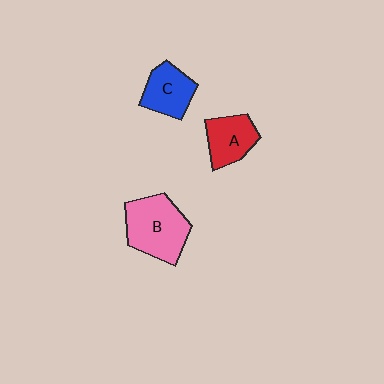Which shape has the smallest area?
Shape A (red).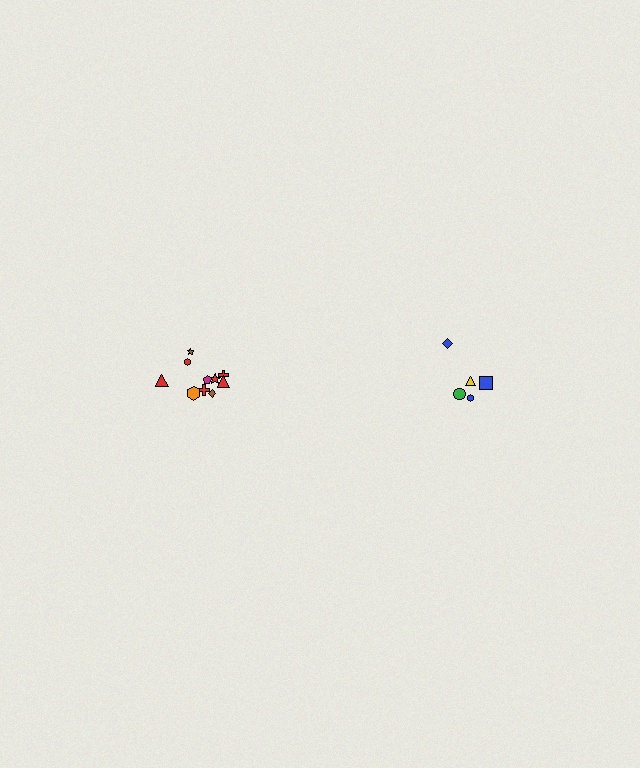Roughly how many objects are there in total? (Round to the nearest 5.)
Roughly 15 objects in total.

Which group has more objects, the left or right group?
The left group.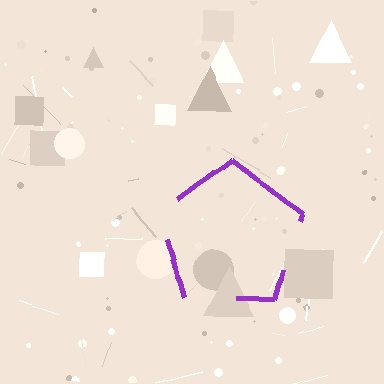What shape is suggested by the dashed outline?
The dashed outline suggests a pentagon.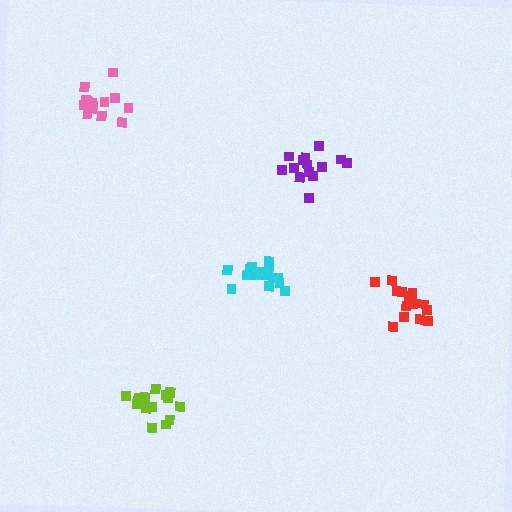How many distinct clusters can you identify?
There are 5 distinct clusters.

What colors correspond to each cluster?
The clusters are colored: purple, lime, cyan, red, pink.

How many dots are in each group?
Group 1: 15 dots, Group 2: 19 dots, Group 3: 17 dots, Group 4: 16 dots, Group 5: 15 dots (82 total).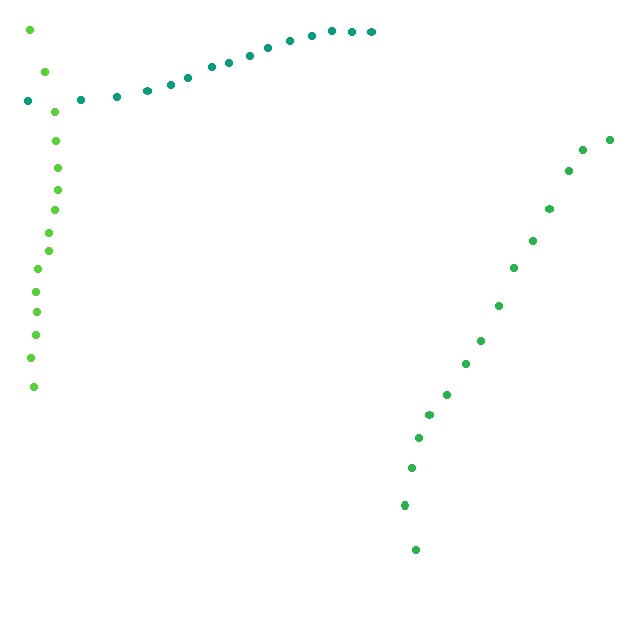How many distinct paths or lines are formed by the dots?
There are 3 distinct paths.